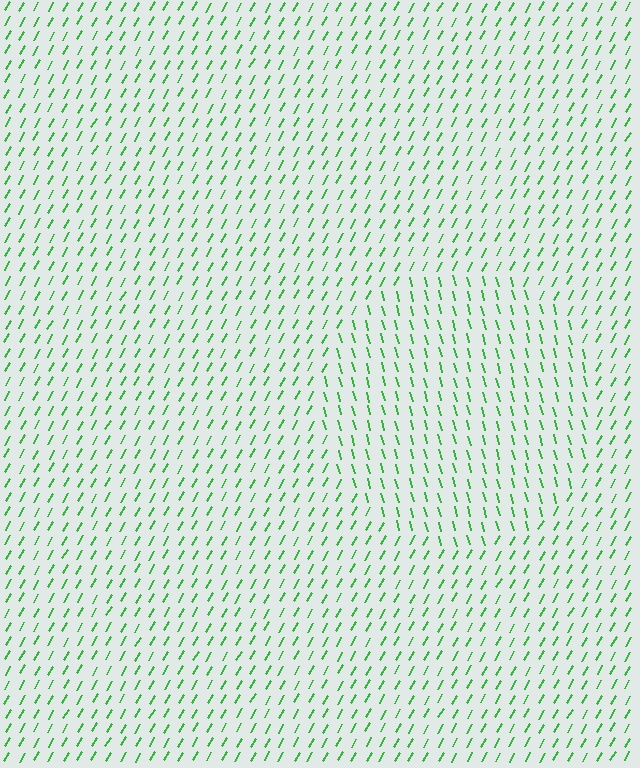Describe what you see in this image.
The image is filled with small green line segments. A circle region in the image has lines oriented differently from the surrounding lines, creating a visible texture boundary.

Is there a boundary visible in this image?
Yes, there is a texture boundary formed by a change in line orientation.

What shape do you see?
I see a circle.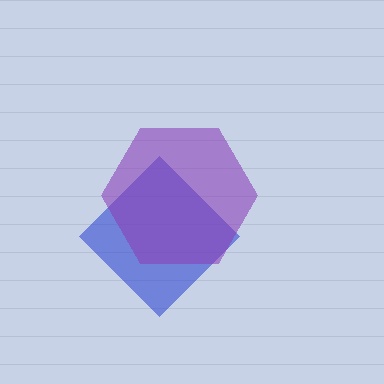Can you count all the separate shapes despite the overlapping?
Yes, there are 2 separate shapes.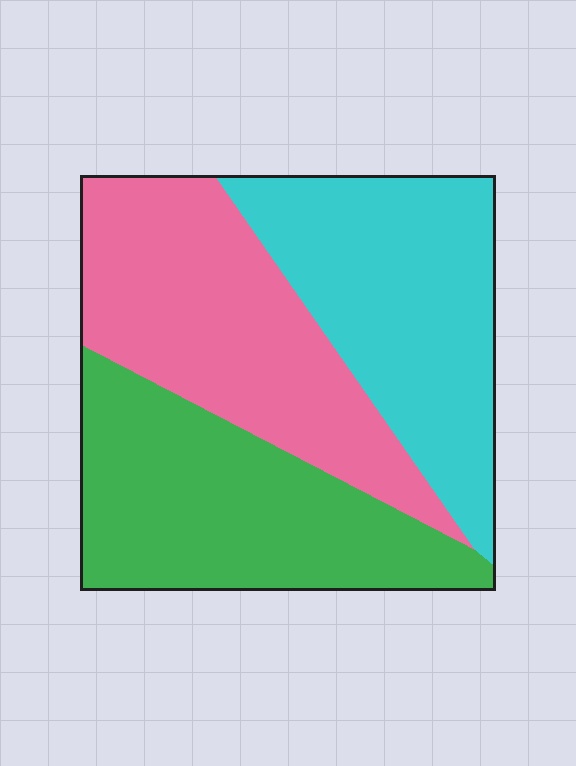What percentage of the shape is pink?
Pink covers around 35% of the shape.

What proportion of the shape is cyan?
Cyan takes up about one third (1/3) of the shape.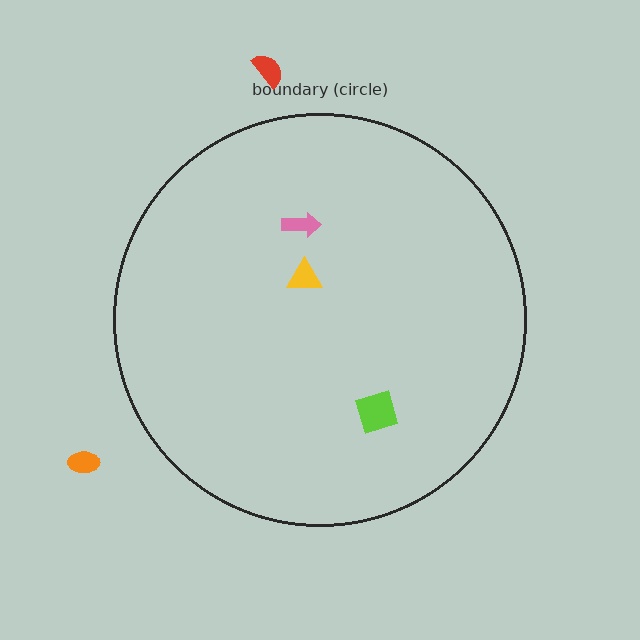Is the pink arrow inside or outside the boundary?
Inside.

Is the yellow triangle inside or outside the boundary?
Inside.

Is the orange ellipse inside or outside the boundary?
Outside.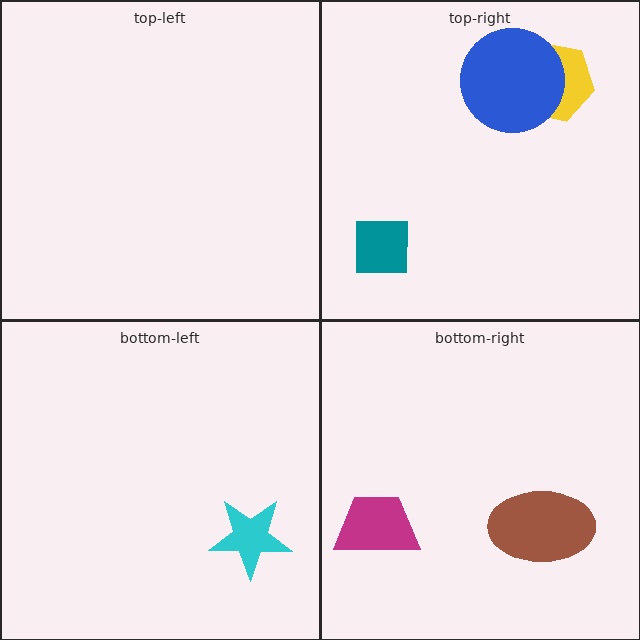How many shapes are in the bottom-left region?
1.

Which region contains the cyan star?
The bottom-left region.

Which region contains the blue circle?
The top-right region.